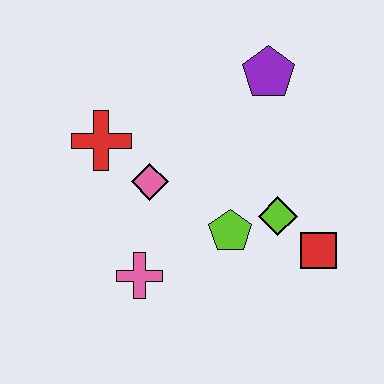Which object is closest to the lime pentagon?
The lime diamond is closest to the lime pentagon.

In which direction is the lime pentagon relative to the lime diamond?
The lime pentagon is to the left of the lime diamond.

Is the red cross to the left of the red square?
Yes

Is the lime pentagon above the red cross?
No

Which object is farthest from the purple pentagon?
The pink cross is farthest from the purple pentagon.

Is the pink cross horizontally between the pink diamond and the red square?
No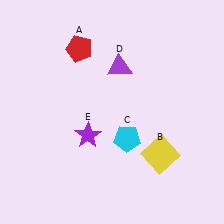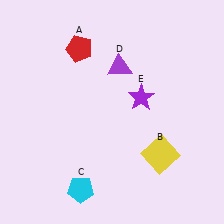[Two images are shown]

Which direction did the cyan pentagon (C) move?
The cyan pentagon (C) moved down.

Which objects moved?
The objects that moved are: the cyan pentagon (C), the purple star (E).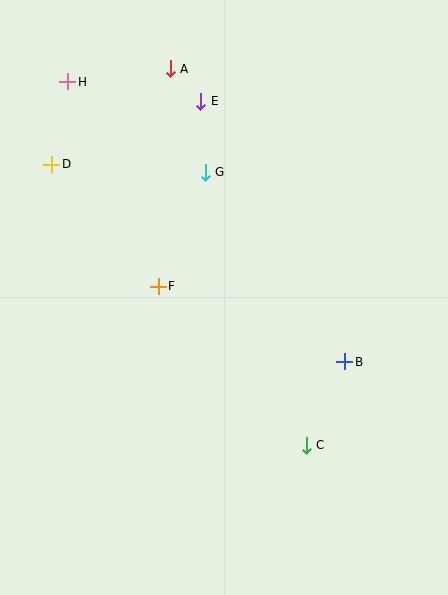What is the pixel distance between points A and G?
The distance between A and G is 110 pixels.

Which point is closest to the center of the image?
Point F at (158, 286) is closest to the center.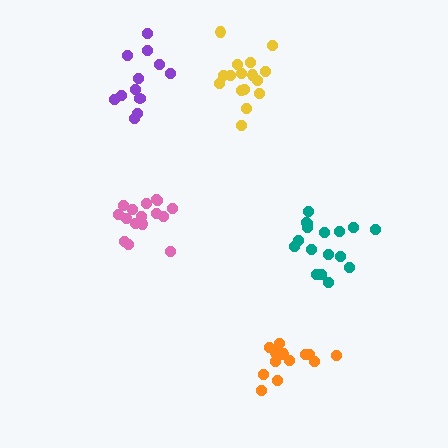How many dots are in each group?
Group 1: 17 dots, Group 2: 16 dots, Group 3: 13 dots, Group 4: 12 dots, Group 5: 16 dots (74 total).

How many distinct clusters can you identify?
There are 5 distinct clusters.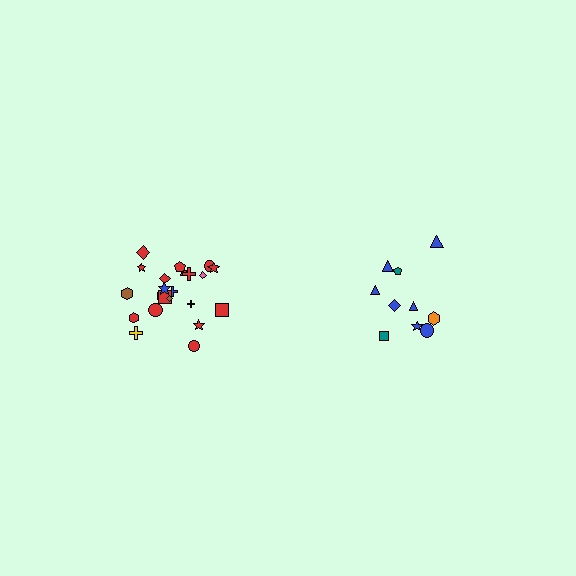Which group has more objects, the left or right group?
The left group.